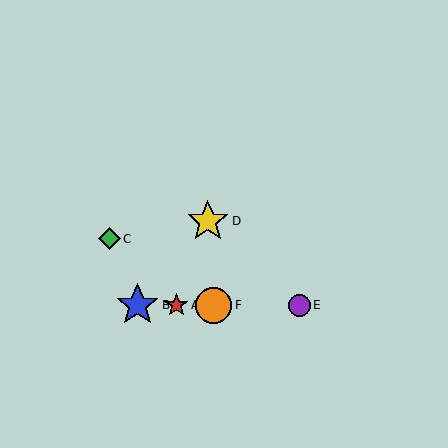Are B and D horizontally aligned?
No, B is at y≈305 and D is at y≈221.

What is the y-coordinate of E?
Object E is at y≈305.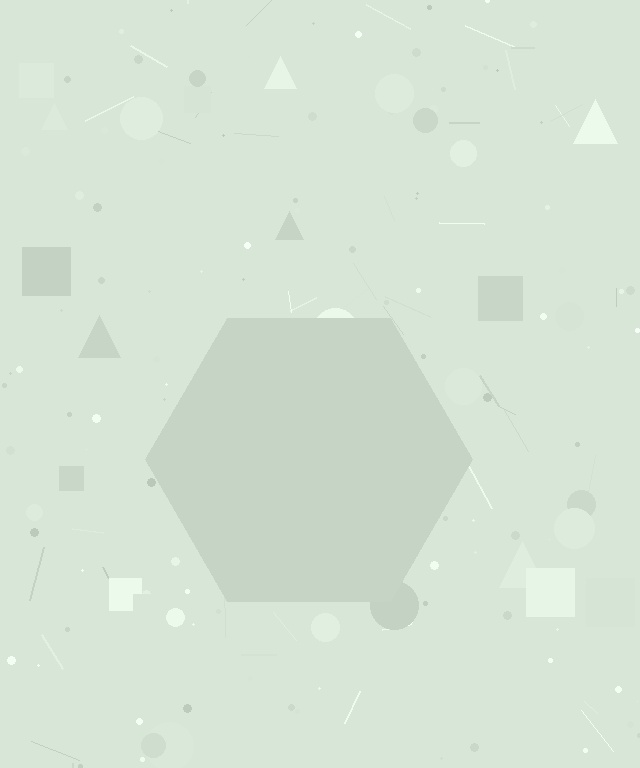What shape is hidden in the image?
A hexagon is hidden in the image.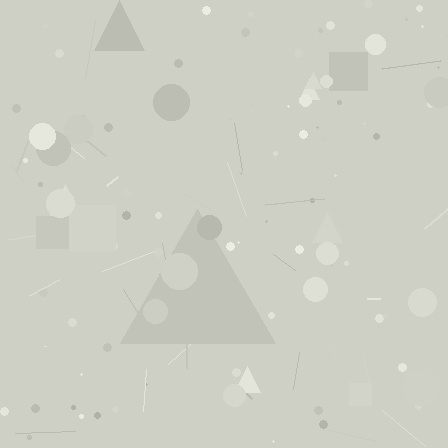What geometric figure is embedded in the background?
A triangle is embedded in the background.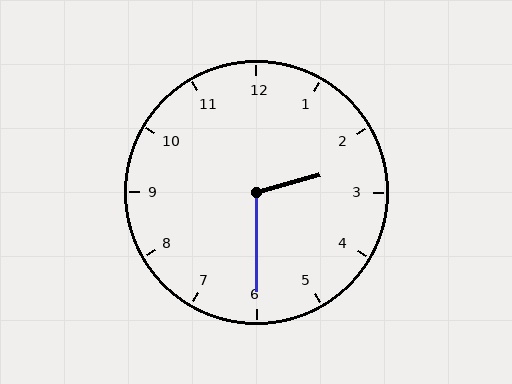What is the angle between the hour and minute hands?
Approximately 105 degrees.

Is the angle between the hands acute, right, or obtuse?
It is obtuse.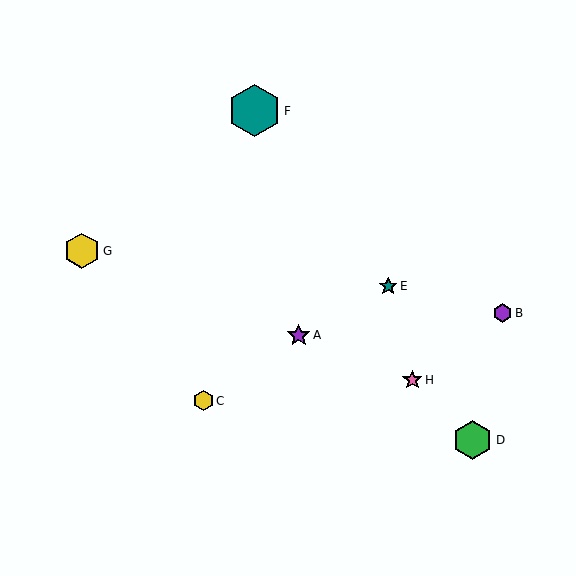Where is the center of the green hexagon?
The center of the green hexagon is at (473, 440).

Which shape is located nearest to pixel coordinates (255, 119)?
The teal hexagon (labeled F) at (255, 111) is nearest to that location.